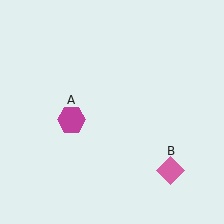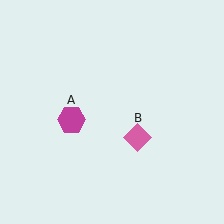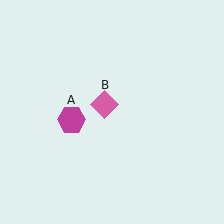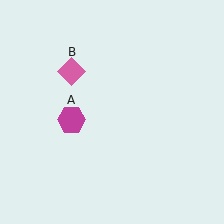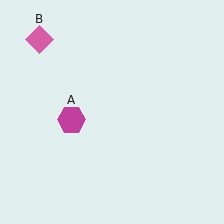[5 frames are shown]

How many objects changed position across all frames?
1 object changed position: pink diamond (object B).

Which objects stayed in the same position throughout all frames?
Magenta hexagon (object A) remained stationary.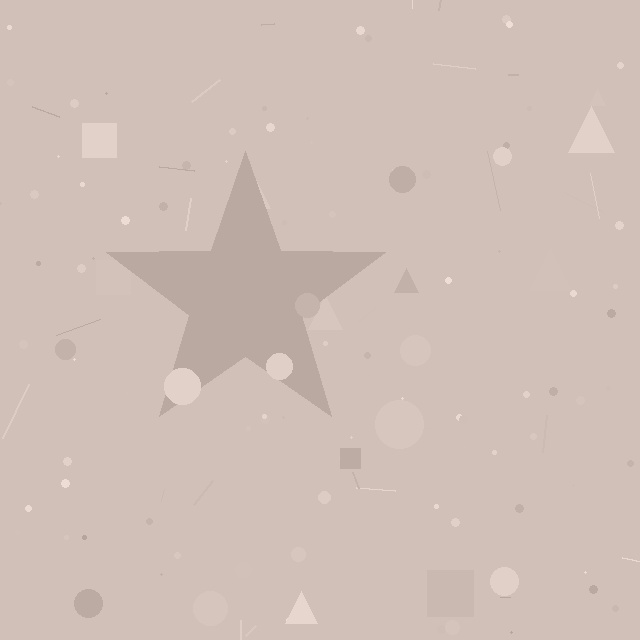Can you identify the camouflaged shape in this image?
The camouflaged shape is a star.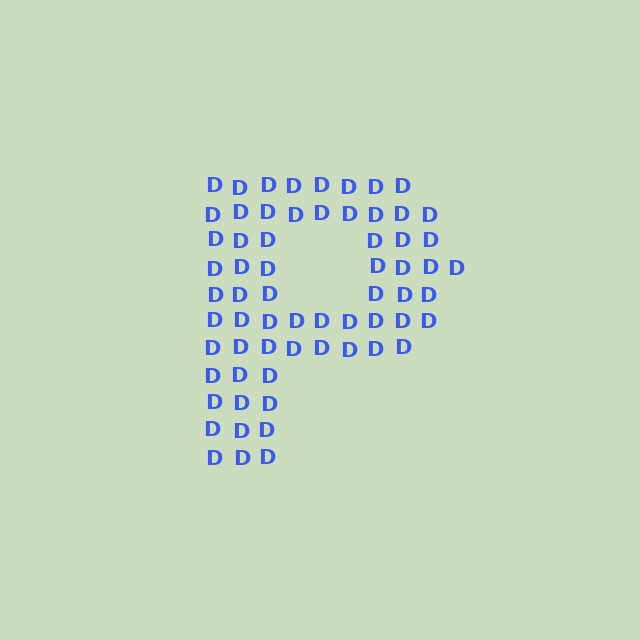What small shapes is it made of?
It is made of small letter D's.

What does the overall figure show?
The overall figure shows the letter P.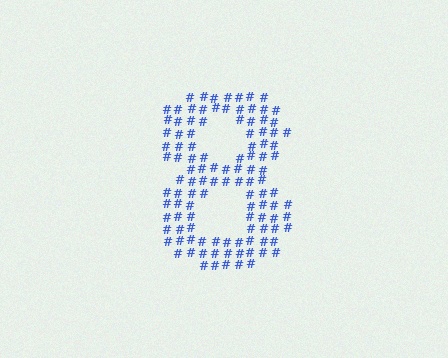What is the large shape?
The large shape is the digit 8.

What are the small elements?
The small elements are hash symbols.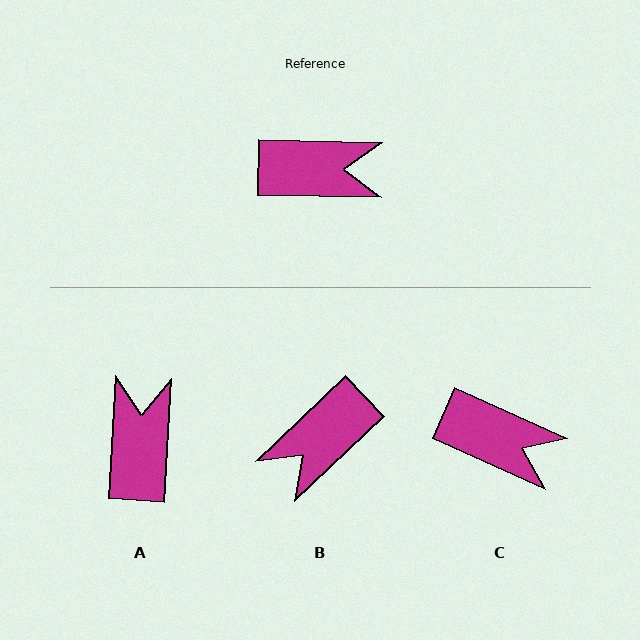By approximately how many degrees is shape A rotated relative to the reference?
Approximately 88 degrees counter-clockwise.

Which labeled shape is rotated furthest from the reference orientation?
B, about 135 degrees away.